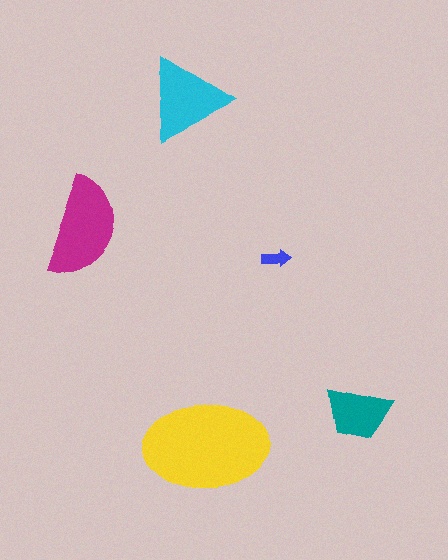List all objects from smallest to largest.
The blue arrow, the teal trapezoid, the cyan triangle, the magenta semicircle, the yellow ellipse.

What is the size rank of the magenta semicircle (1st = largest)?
2nd.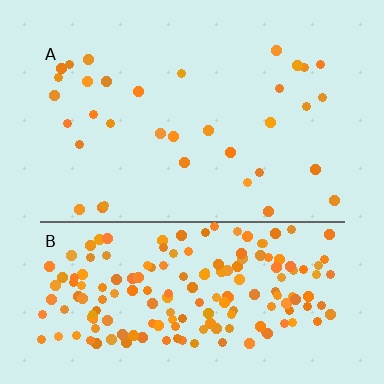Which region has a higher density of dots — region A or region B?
B (the bottom).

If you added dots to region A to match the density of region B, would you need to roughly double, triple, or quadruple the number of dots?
Approximately quadruple.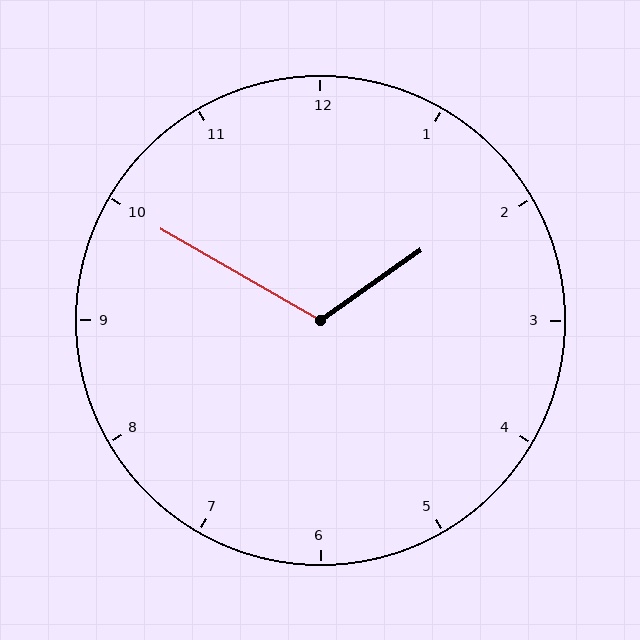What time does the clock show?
1:50.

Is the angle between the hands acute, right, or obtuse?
It is obtuse.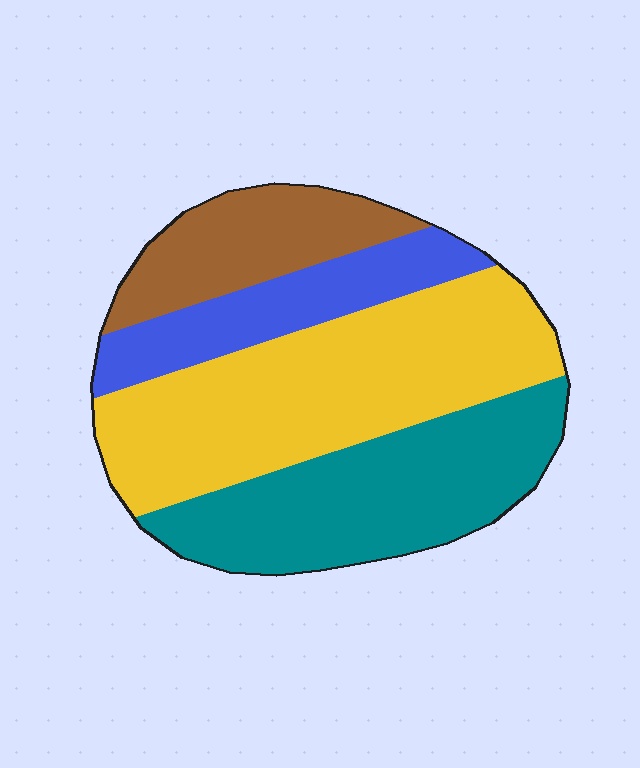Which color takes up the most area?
Yellow, at roughly 40%.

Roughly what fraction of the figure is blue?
Blue takes up less than a sixth of the figure.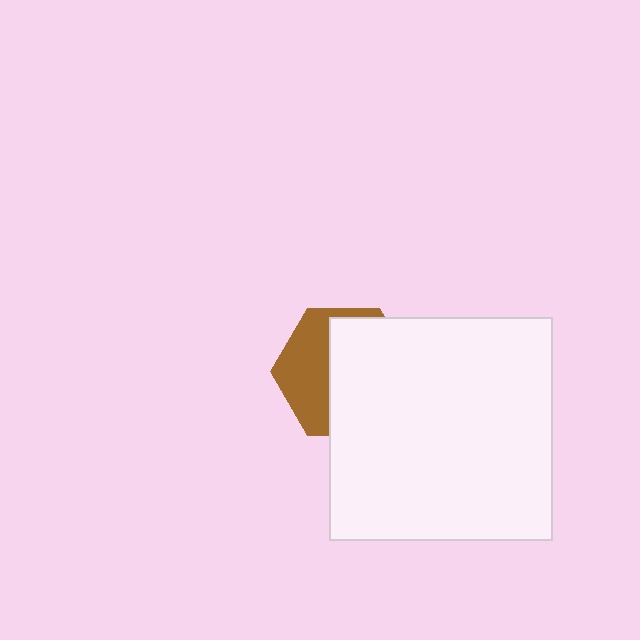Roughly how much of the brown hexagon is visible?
A small part of it is visible (roughly 41%).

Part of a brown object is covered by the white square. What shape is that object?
It is a hexagon.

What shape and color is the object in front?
The object in front is a white square.